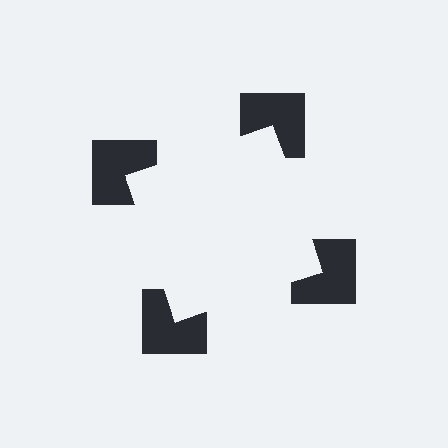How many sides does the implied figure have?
4 sides.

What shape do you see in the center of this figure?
An illusory square — its edges are inferred from the aligned wedge cuts in the notched squares, not physically drawn.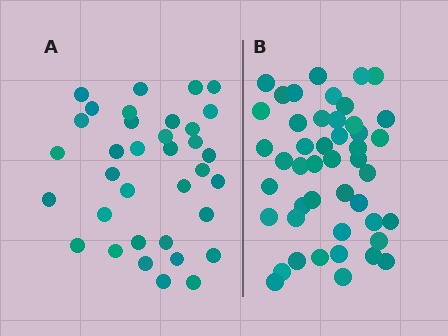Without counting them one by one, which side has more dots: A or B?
Region B (the right region) has more dots.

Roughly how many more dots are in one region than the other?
Region B has roughly 12 or so more dots than region A.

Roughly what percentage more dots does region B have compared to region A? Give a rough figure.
About 30% more.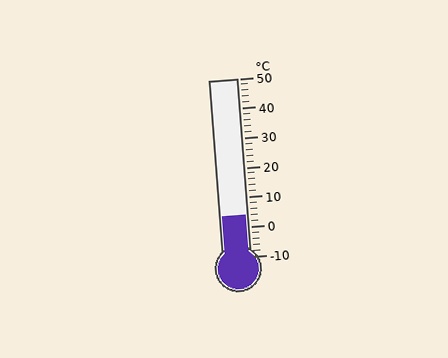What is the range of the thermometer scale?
The thermometer scale ranges from -10°C to 50°C.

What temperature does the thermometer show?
The thermometer shows approximately 4°C.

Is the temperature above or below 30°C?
The temperature is below 30°C.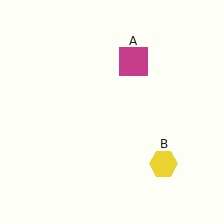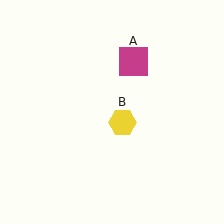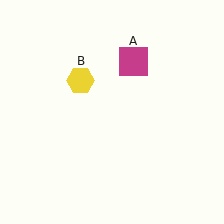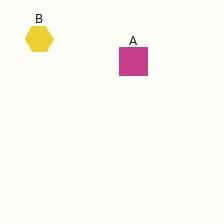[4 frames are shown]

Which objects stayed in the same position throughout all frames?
Magenta square (object A) remained stationary.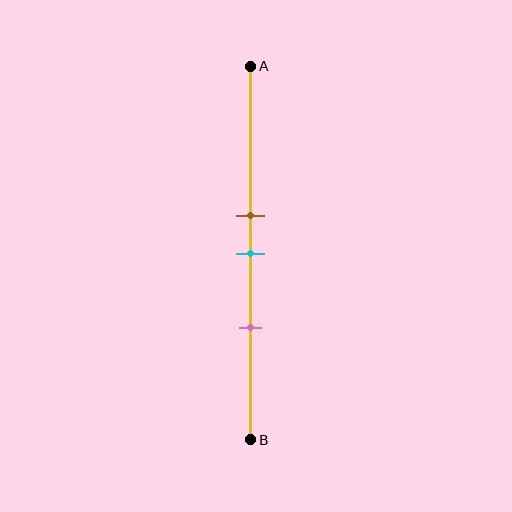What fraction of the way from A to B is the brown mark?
The brown mark is approximately 40% (0.4) of the way from A to B.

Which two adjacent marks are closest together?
The brown and cyan marks are the closest adjacent pair.